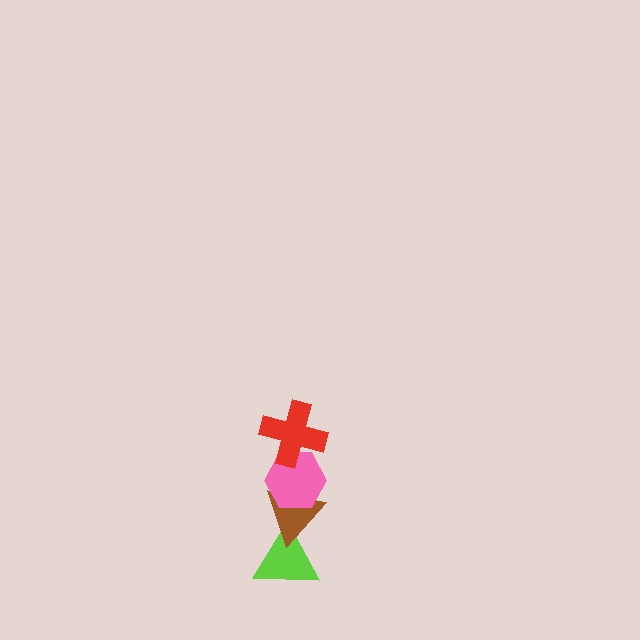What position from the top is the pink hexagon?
The pink hexagon is 2nd from the top.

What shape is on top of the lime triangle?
The brown triangle is on top of the lime triangle.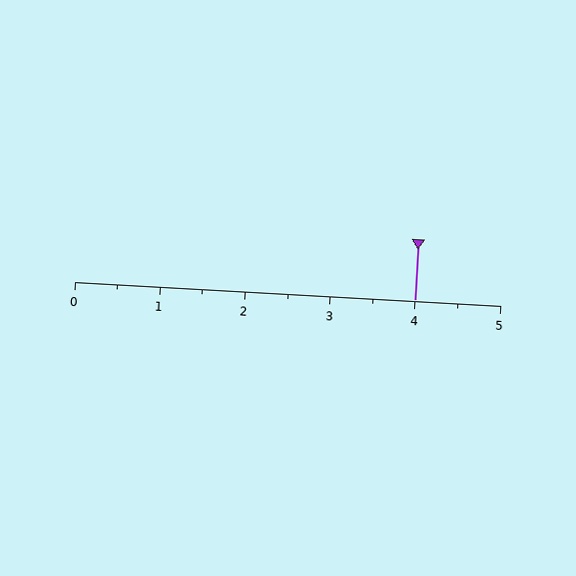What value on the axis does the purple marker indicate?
The marker indicates approximately 4.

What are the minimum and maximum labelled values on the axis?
The axis runs from 0 to 5.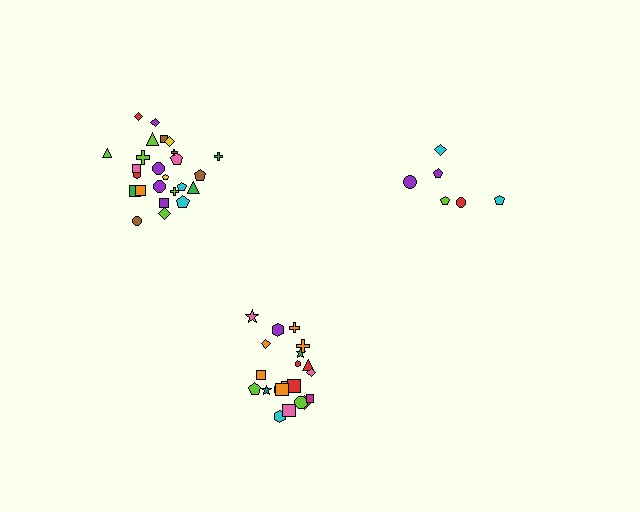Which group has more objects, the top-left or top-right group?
The top-left group.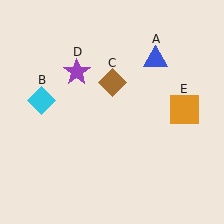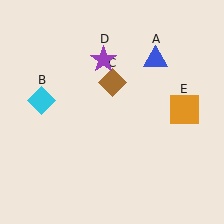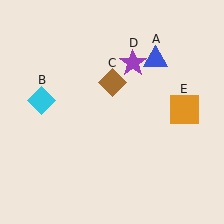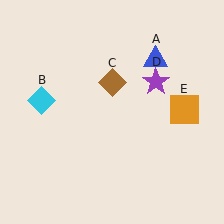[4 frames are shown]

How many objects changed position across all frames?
1 object changed position: purple star (object D).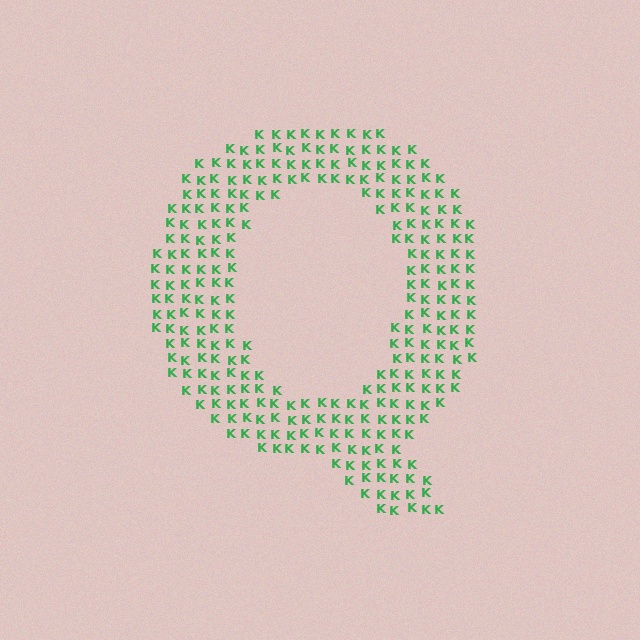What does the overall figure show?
The overall figure shows the letter Q.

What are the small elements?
The small elements are letter K's.